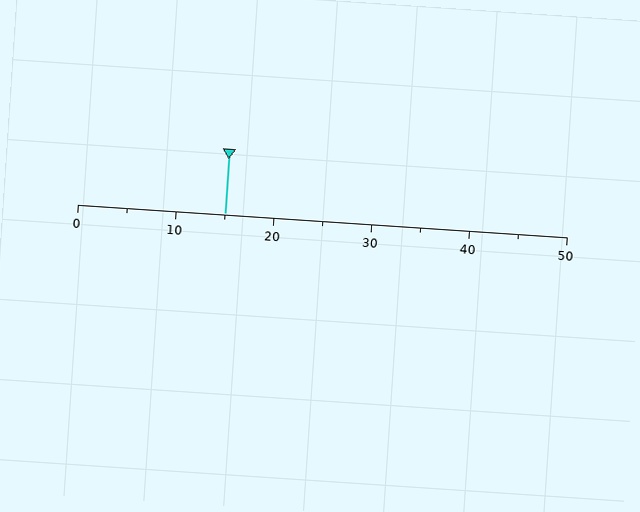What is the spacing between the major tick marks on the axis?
The major ticks are spaced 10 apart.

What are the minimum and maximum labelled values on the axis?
The axis runs from 0 to 50.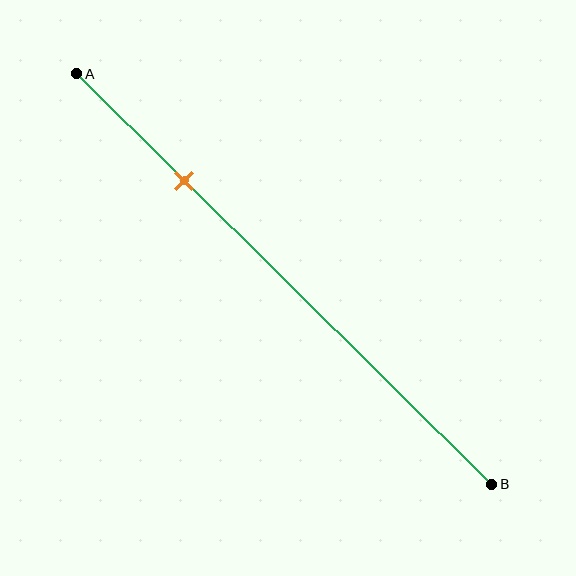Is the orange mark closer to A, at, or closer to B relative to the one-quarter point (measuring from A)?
The orange mark is approximately at the one-quarter point of segment AB.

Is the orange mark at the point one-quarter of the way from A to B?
Yes, the mark is approximately at the one-quarter point.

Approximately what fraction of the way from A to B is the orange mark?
The orange mark is approximately 25% of the way from A to B.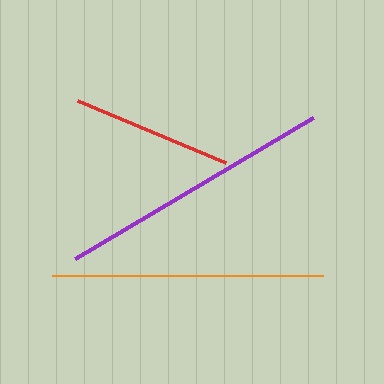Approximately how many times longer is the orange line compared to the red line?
The orange line is approximately 1.7 times the length of the red line.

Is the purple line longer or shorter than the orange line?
The purple line is longer than the orange line.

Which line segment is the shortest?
The red line is the shortest at approximately 160 pixels.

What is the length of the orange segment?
The orange segment is approximately 271 pixels long.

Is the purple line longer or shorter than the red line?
The purple line is longer than the red line.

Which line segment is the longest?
The purple line is the longest at approximately 277 pixels.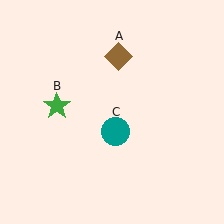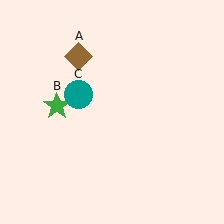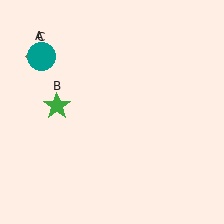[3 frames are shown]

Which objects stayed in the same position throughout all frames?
Green star (object B) remained stationary.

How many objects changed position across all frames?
2 objects changed position: brown diamond (object A), teal circle (object C).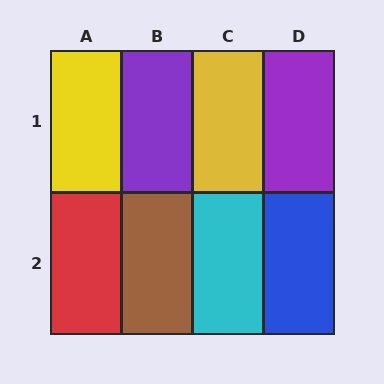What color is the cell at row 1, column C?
Yellow.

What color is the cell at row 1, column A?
Yellow.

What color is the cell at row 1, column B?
Purple.